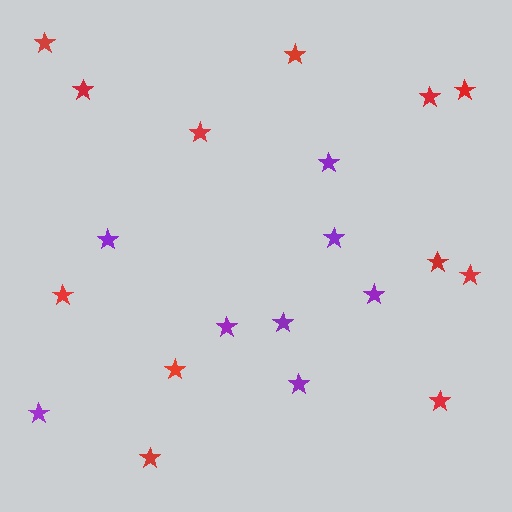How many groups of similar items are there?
There are 2 groups: one group of purple stars (8) and one group of red stars (12).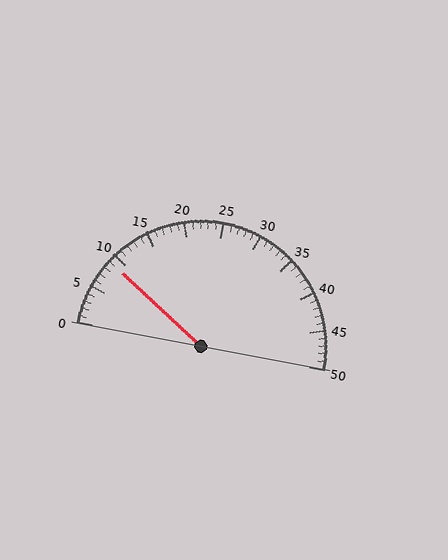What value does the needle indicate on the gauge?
The needle indicates approximately 9.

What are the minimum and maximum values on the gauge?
The gauge ranges from 0 to 50.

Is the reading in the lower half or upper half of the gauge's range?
The reading is in the lower half of the range (0 to 50).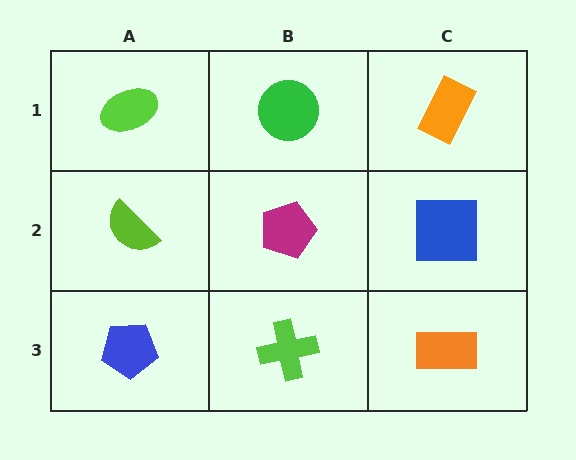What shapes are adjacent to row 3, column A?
A lime semicircle (row 2, column A), a lime cross (row 3, column B).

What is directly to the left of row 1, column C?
A green circle.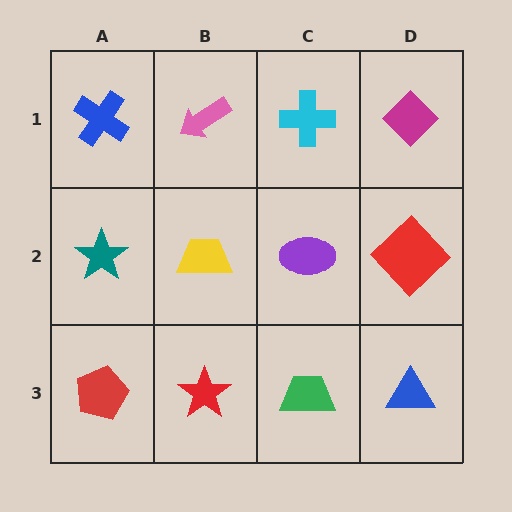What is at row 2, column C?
A purple ellipse.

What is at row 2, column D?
A red diamond.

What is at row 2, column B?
A yellow trapezoid.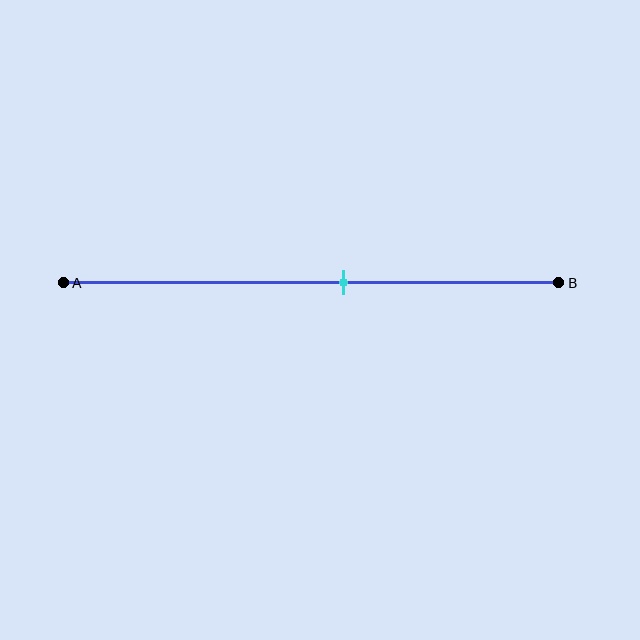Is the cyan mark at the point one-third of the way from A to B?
No, the mark is at about 55% from A, not at the 33% one-third point.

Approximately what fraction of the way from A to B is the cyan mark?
The cyan mark is approximately 55% of the way from A to B.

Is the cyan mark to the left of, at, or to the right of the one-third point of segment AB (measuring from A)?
The cyan mark is to the right of the one-third point of segment AB.